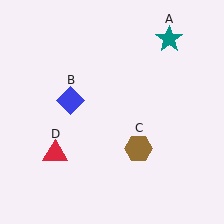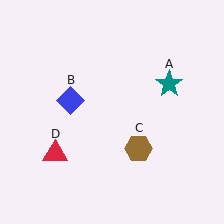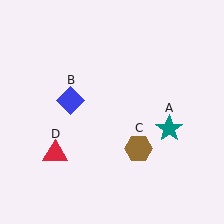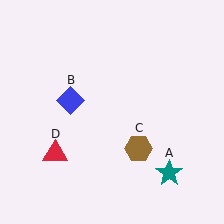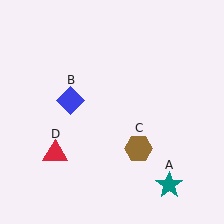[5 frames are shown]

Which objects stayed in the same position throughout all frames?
Blue diamond (object B) and brown hexagon (object C) and red triangle (object D) remained stationary.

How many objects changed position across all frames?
1 object changed position: teal star (object A).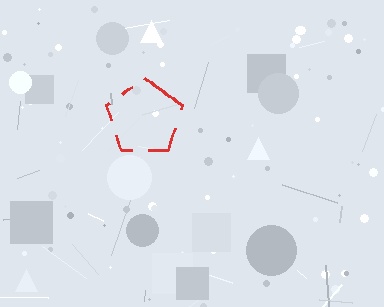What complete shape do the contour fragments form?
The contour fragments form a pentagon.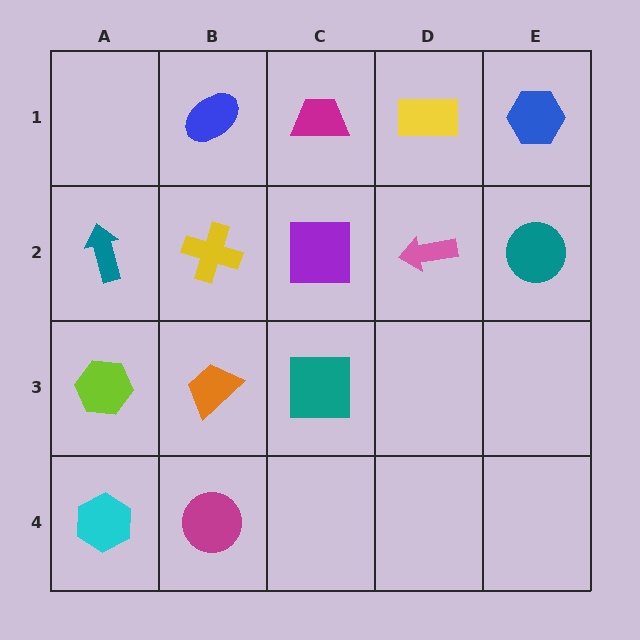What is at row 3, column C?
A teal square.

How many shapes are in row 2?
5 shapes.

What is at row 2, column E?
A teal circle.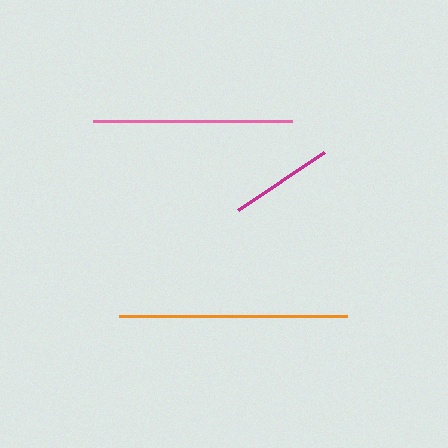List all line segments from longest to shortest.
From longest to shortest: orange, pink, magenta.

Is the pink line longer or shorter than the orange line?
The orange line is longer than the pink line.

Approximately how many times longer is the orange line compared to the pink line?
The orange line is approximately 1.2 times the length of the pink line.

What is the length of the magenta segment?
The magenta segment is approximately 103 pixels long.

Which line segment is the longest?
The orange line is the longest at approximately 229 pixels.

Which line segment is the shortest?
The magenta line is the shortest at approximately 103 pixels.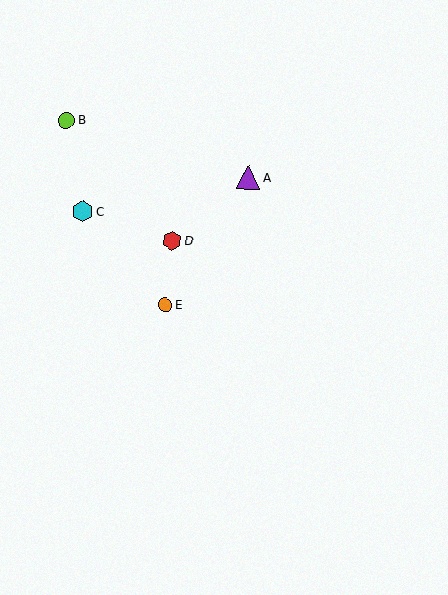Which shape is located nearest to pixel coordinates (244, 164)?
The purple triangle (labeled A) at (248, 177) is nearest to that location.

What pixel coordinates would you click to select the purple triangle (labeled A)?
Click at (248, 177) to select the purple triangle A.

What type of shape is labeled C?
Shape C is a cyan hexagon.